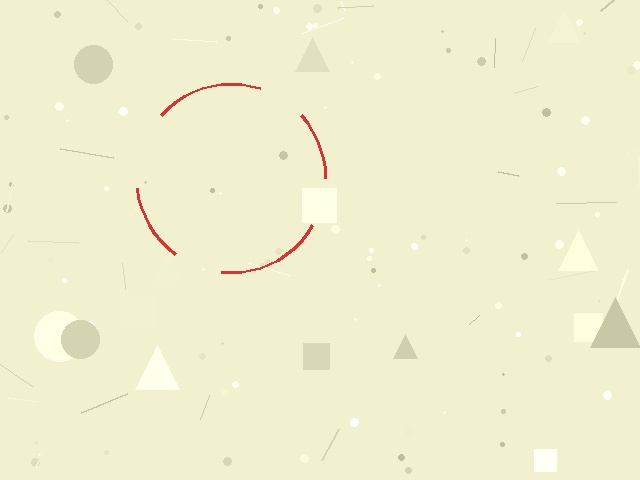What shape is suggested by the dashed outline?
The dashed outline suggests a circle.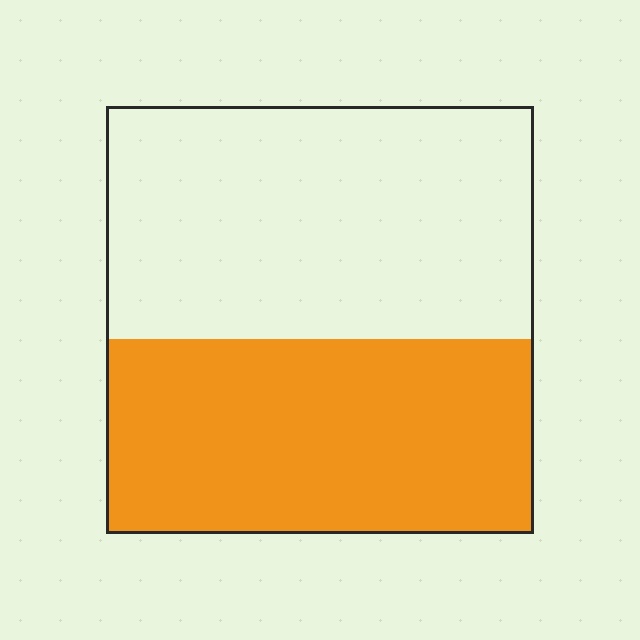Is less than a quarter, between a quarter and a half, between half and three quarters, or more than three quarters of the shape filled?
Between a quarter and a half.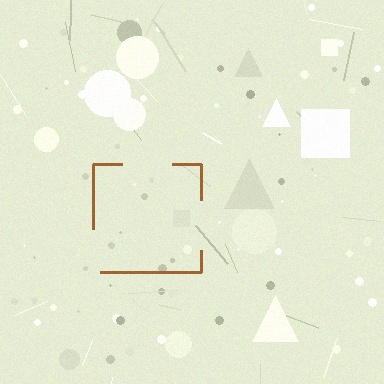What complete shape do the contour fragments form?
The contour fragments form a square.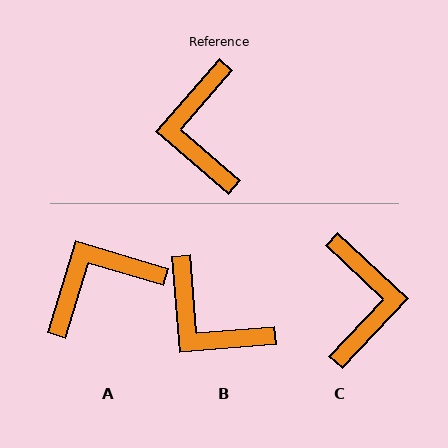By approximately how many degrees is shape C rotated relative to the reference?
Approximately 178 degrees counter-clockwise.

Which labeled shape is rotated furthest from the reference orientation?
C, about 178 degrees away.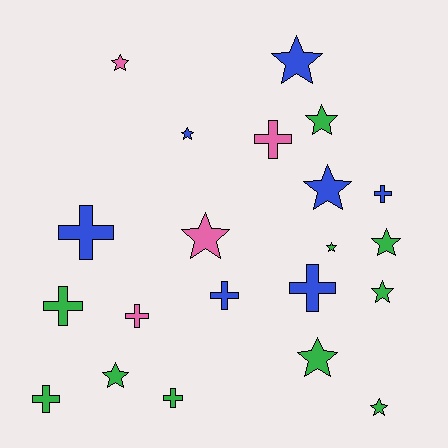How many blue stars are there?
There are 3 blue stars.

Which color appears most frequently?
Green, with 10 objects.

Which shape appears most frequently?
Star, with 12 objects.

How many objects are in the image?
There are 21 objects.